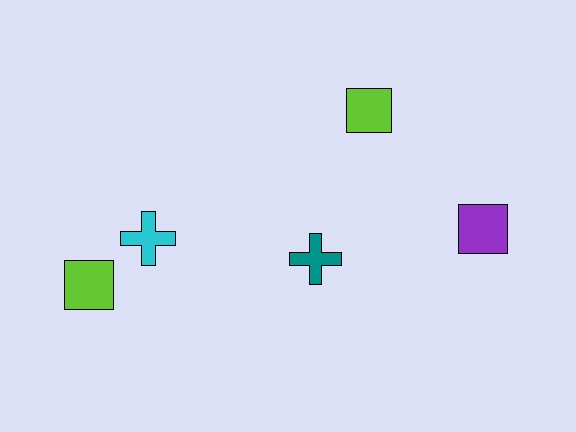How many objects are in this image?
There are 5 objects.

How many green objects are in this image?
There are no green objects.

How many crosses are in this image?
There are 2 crosses.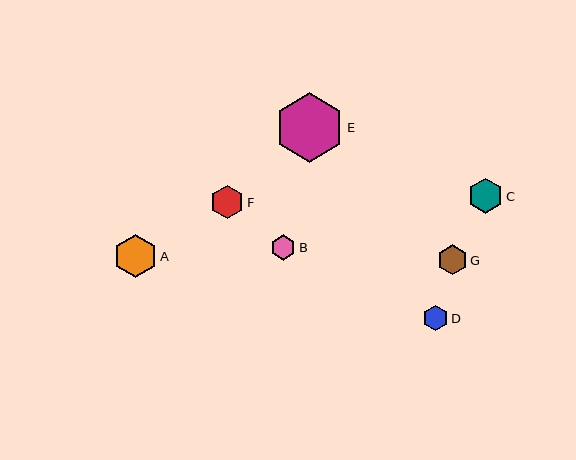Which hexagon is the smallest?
Hexagon B is the smallest with a size of approximately 25 pixels.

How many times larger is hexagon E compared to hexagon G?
Hexagon E is approximately 2.3 times the size of hexagon G.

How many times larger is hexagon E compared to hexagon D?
Hexagon E is approximately 2.7 times the size of hexagon D.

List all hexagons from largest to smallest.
From largest to smallest: E, A, C, F, G, D, B.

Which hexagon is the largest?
Hexagon E is the largest with a size of approximately 70 pixels.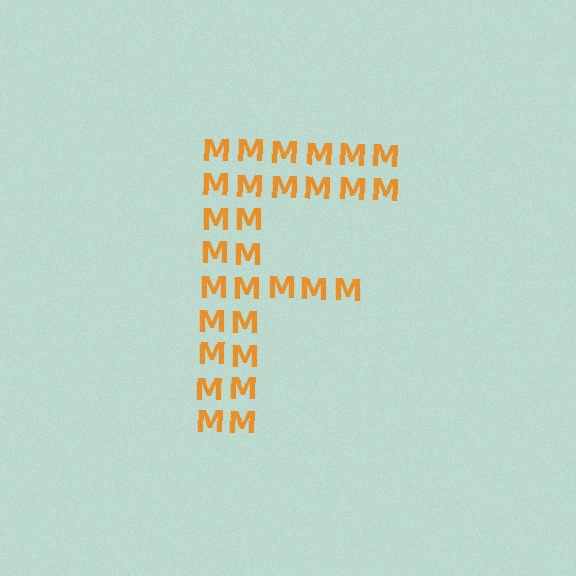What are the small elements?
The small elements are letter M's.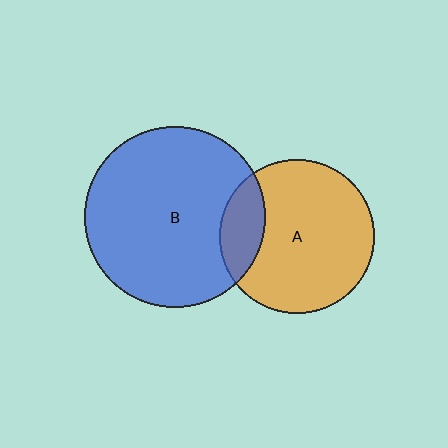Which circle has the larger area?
Circle B (blue).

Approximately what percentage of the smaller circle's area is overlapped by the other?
Approximately 20%.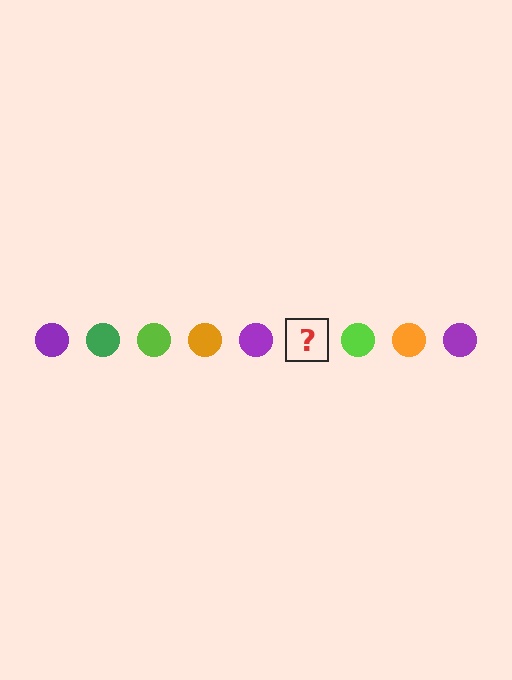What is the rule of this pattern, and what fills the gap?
The rule is that the pattern cycles through purple, green, lime, orange circles. The gap should be filled with a green circle.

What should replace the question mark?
The question mark should be replaced with a green circle.